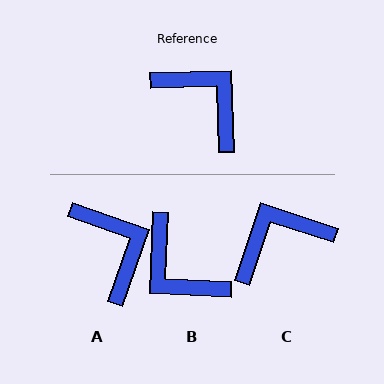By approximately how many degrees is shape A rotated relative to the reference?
Approximately 21 degrees clockwise.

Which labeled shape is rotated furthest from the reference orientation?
B, about 176 degrees away.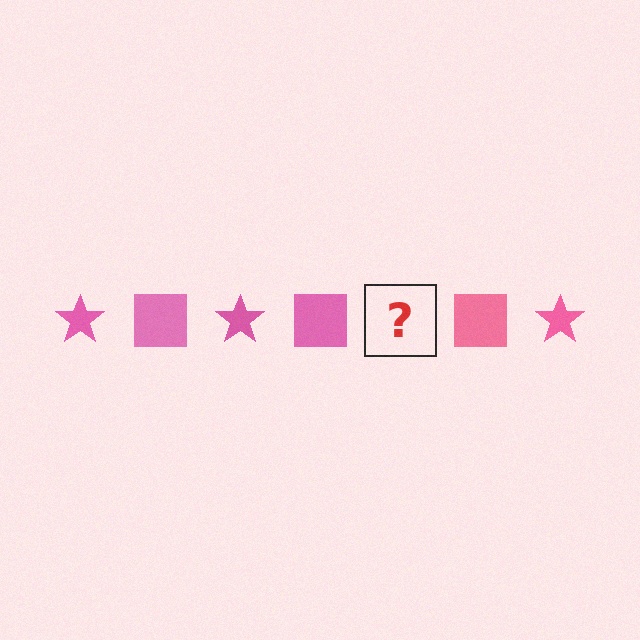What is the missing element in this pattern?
The missing element is a pink star.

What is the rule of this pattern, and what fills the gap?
The rule is that the pattern cycles through star, square shapes in pink. The gap should be filled with a pink star.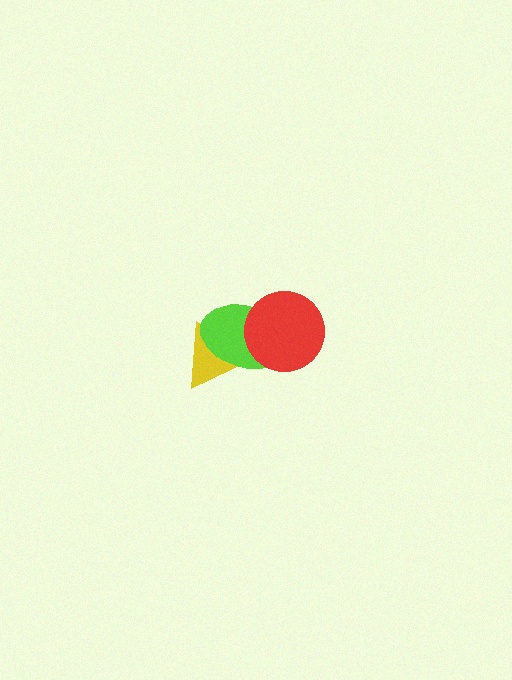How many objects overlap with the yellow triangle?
1 object overlaps with the yellow triangle.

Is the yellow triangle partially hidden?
Yes, it is partially covered by another shape.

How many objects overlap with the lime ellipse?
2 objects overlap with the lime ellipse.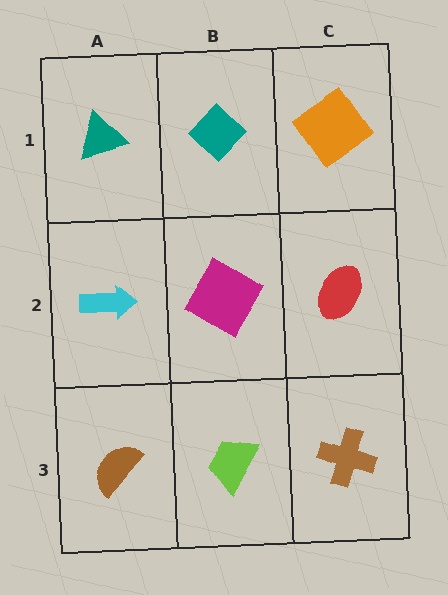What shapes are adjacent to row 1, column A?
A cyan arrow (row 2, column A), a teal diamond (row 1, column B).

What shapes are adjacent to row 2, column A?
A teal triangle (row 1, column A), a brown semicircle (row 3, column A), a magenta diamond (row 2, column B).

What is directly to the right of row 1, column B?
An orange diamond.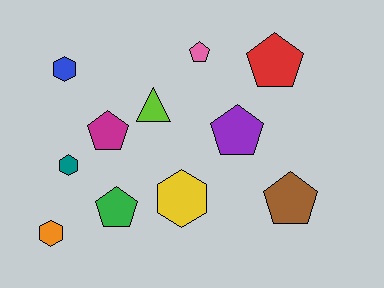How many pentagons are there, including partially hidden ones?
There are 6 pentagons.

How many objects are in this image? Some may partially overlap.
There are 11 objects.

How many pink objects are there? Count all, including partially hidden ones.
There is 1 pink object.